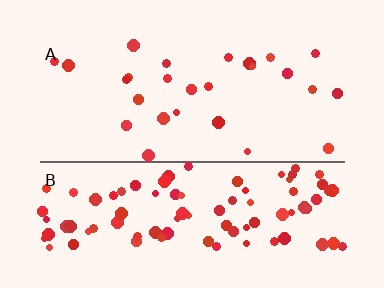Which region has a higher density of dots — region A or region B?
B (the bottom).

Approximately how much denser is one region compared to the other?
Approximately 3.7× — region B over region A.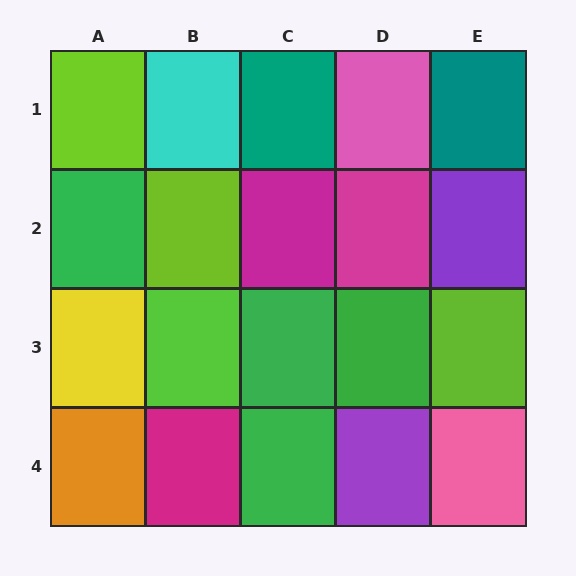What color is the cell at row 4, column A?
Orange.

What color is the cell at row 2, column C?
Magenta.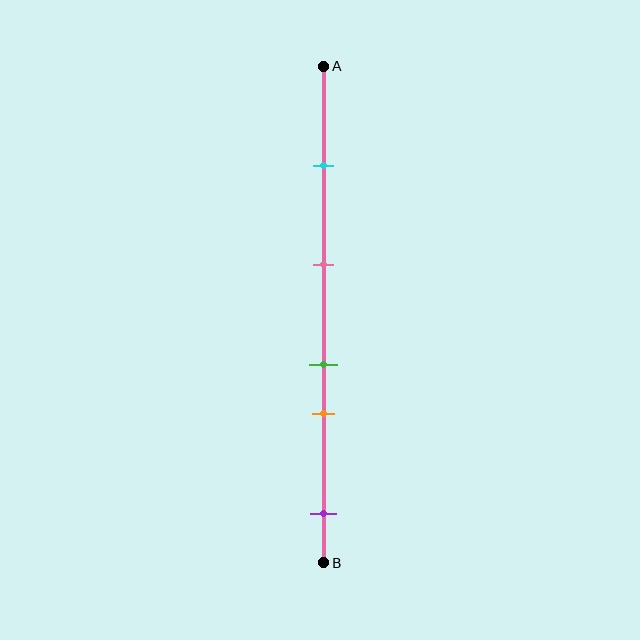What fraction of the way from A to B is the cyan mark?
The cyan mark is approximately 20% (0.2) of the way from A to B.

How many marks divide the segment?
There are 5 marks dividing the segment.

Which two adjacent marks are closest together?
The green and orange marks are the closest adjacent pair.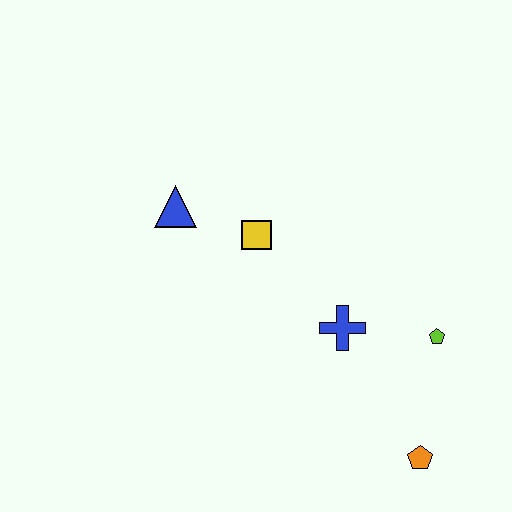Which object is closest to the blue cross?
The lime pentagon is closest to the blue cross.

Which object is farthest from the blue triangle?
The orange pentagon is farthest from the blue triangle.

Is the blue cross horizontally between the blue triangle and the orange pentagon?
Yes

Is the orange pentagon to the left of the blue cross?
No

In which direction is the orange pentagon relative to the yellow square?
The orange pentagon is below the yellow square.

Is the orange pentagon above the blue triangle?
No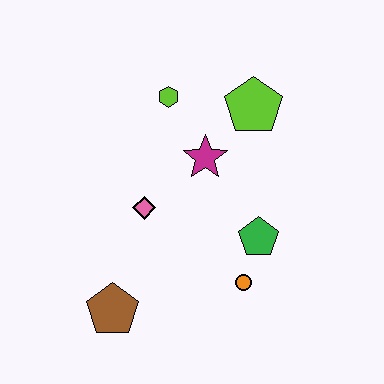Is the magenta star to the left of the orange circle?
Yes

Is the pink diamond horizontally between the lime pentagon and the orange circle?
No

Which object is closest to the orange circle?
The green pentagon is closest to the orange circle.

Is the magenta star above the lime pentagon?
No